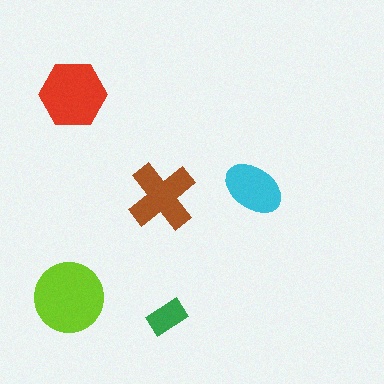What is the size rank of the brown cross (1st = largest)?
3rd.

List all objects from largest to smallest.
The lime circle, the red hexagon, the brown cross, the cyan ellipse, the green rectangle.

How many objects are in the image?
There are 5 objects in the image.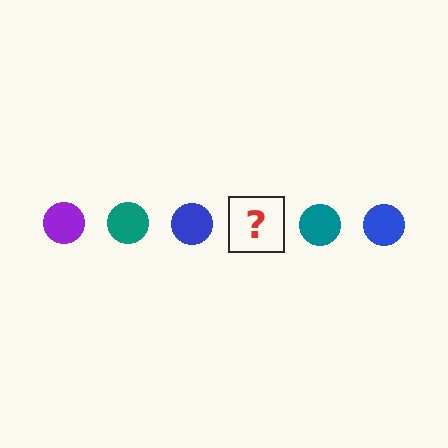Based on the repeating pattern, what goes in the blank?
The blank should be a purple circle.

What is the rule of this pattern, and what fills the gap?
The rule is that the pattern cycles through purple, teal, blue circles. The gap should be filled with a purple circle.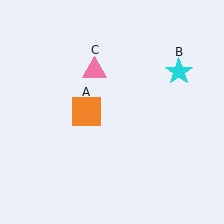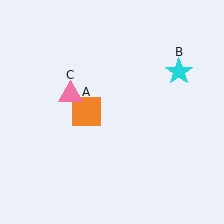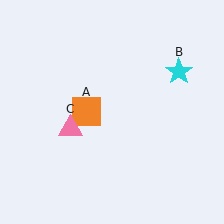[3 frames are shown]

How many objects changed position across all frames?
1 object changed position: pink triangle (object C).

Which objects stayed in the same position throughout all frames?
Orange square (object A) and cyan star (object B) remained stationary.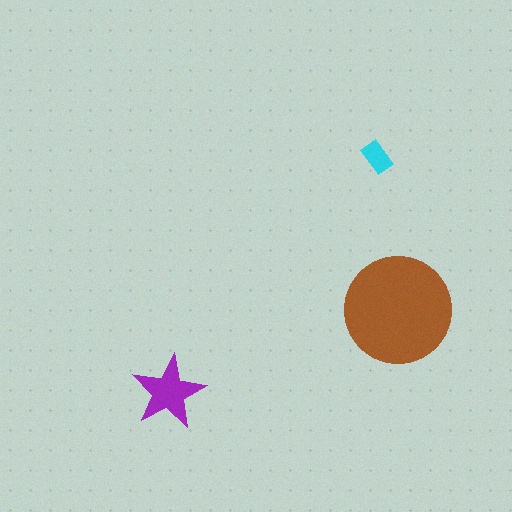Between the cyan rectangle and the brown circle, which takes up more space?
The brown circle.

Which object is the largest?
The brown circle.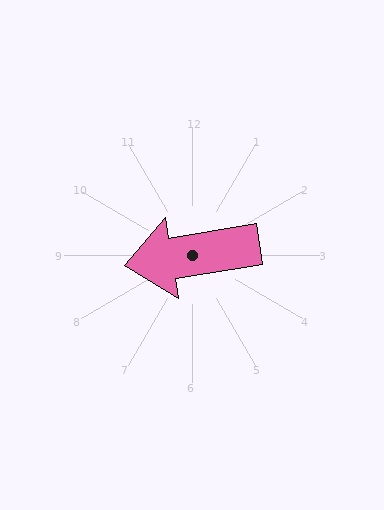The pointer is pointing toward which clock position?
Roughly 9 o'clock.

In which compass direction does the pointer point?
West.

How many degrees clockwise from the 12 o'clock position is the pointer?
Approximately 261 degrees.